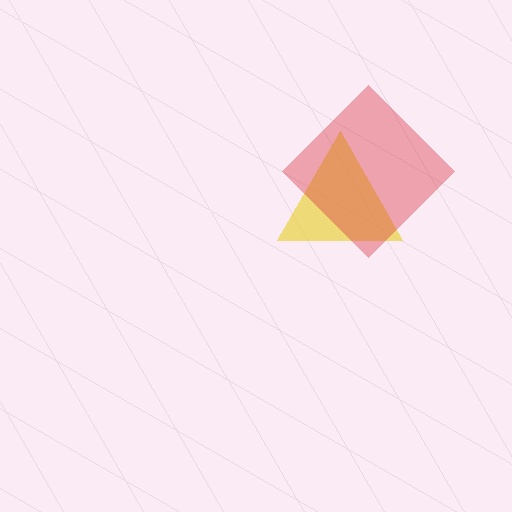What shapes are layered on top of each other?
The layered shapes are: a yellow triangle, a red diamond.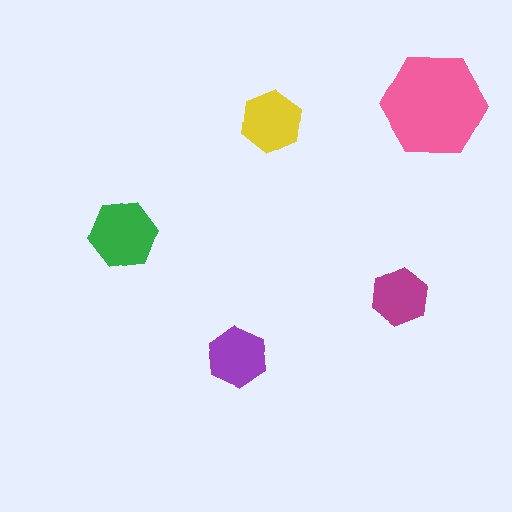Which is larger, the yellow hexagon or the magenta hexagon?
The yellow one.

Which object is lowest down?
The purple hexagon is bottommost.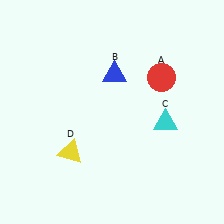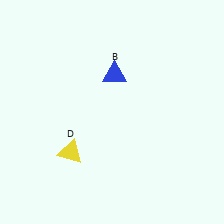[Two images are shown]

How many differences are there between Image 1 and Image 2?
There are 2 differences between the two images.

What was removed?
The cyan triangle (C), the red circle (A) were removed in Image 2.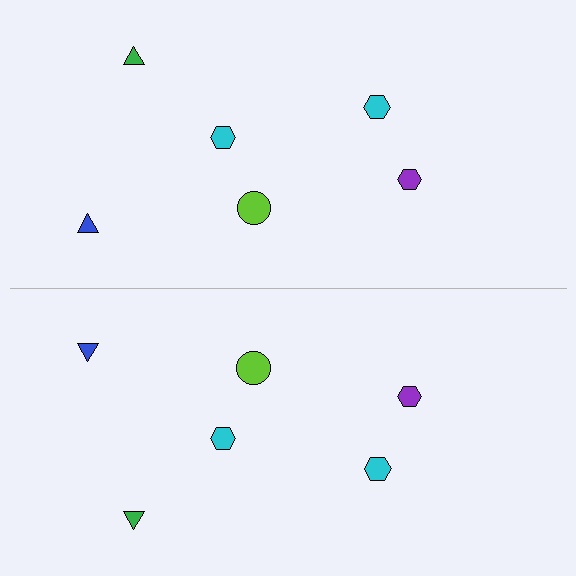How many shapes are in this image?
There are 12 shapes in this image.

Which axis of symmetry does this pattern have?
The pattern has a horizontal axis of symmetry running through the center of the image.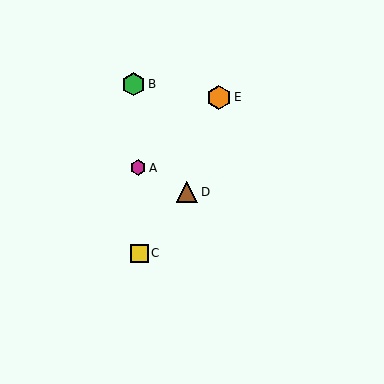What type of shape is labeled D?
Shape D is a brown triangle.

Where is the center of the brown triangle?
The center of the brown triangle is at (187, 192).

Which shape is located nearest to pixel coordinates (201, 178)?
The brown triangle (labeled D) at (187, 192) is nearest to that location.